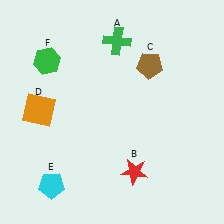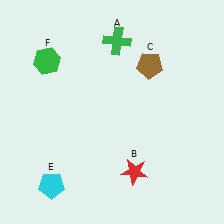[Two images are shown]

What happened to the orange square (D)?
The orange square (D) was removed in Image 2. It was in the top-left area of Image 1.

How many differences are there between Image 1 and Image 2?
There is 1 difference between the two images.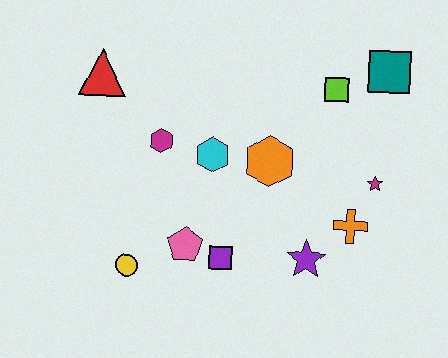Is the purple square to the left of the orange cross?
Yes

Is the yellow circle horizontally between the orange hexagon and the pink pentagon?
No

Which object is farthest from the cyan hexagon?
The teal square is farthest from the cyan hexagon.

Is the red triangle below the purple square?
No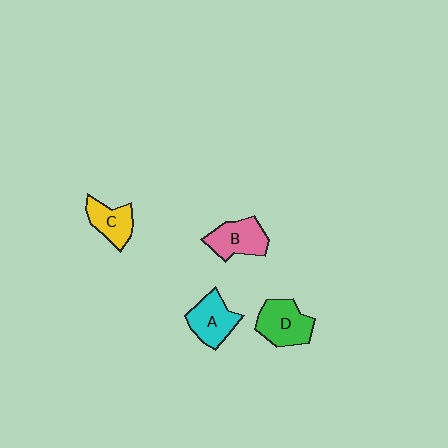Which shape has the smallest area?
Shape C (yellow).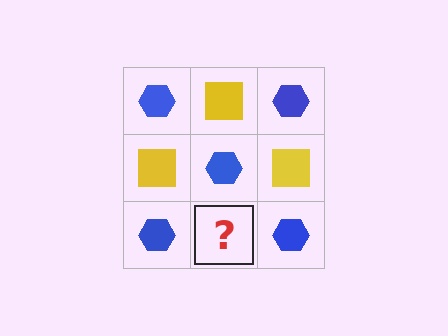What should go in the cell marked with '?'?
The missing cell should contain a yellow square.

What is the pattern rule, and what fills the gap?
The rule is that it alternates blue hexagon and yellow square in a checkerboard pattern. The gap should be filled with a yellow square.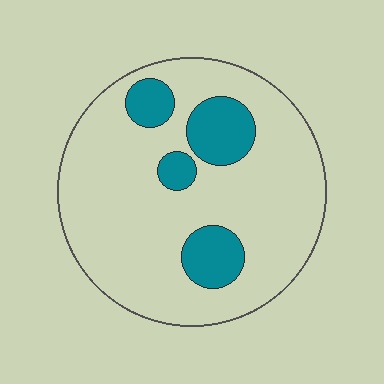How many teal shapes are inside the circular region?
4.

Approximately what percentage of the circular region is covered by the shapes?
Approximately 20%.